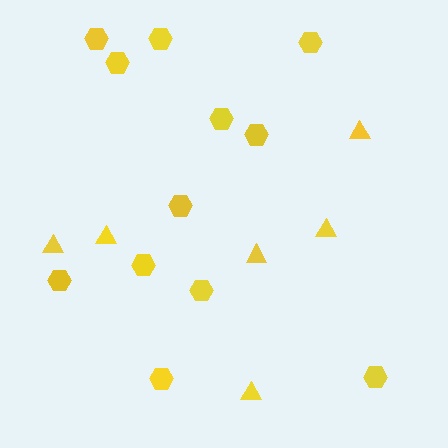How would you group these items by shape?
There are 2 groups: one group of triangles (6) and one group of hexagons (12).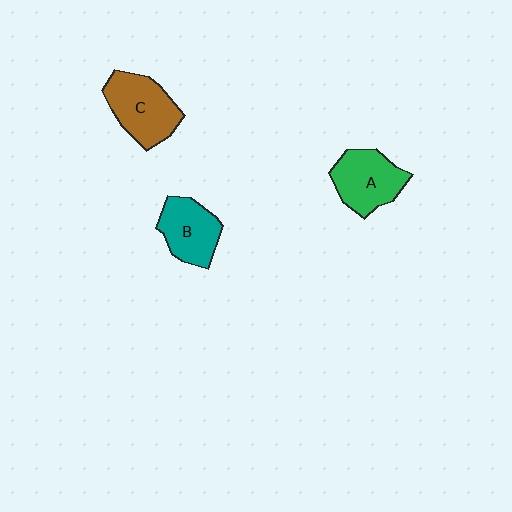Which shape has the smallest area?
Shape B (teal).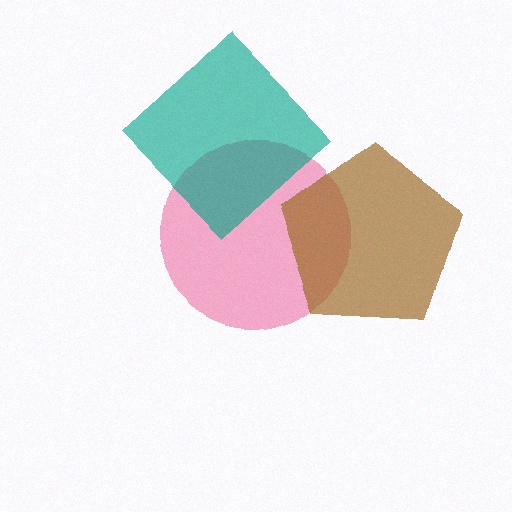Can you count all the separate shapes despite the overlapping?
Yes, there are 3 separate shapes.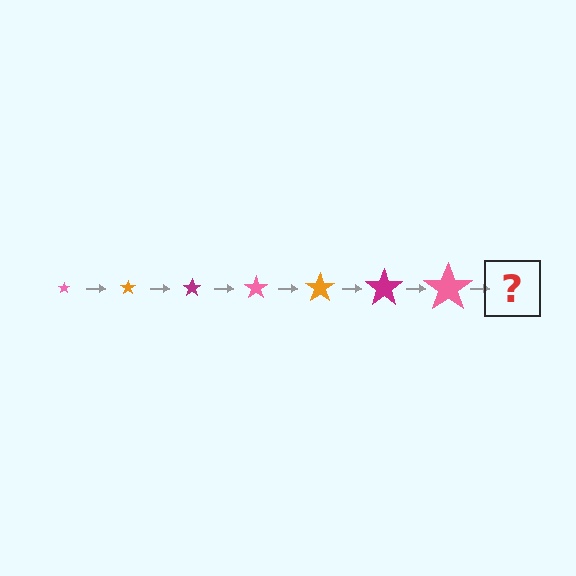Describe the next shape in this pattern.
It should be an orange star, larger than the previous one.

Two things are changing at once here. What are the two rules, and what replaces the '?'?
The two rules are that the star grows larger each step and the color cycles through pink, orange, and magenta. The '?' should be an orange star, larger than the previous one.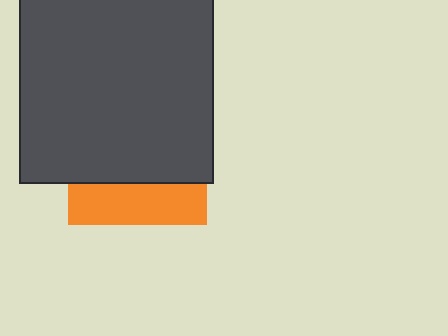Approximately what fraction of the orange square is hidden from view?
Roughly 70% of the orange square is hidden behind the dark gray rectangle.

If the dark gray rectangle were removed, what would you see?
You would see the complete orange square.